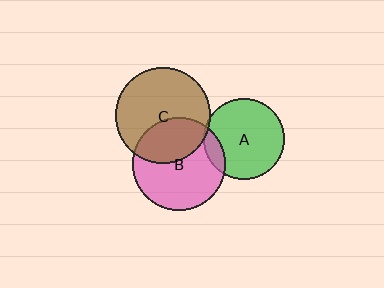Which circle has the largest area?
Circle C (brown).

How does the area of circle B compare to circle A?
Approximately 1.3 times.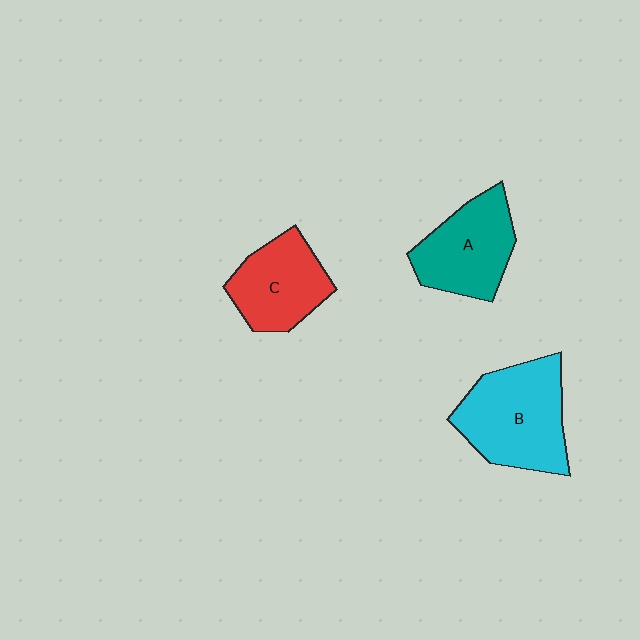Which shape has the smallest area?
Shape C (red).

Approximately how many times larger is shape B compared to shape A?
Approximately 1.3 times.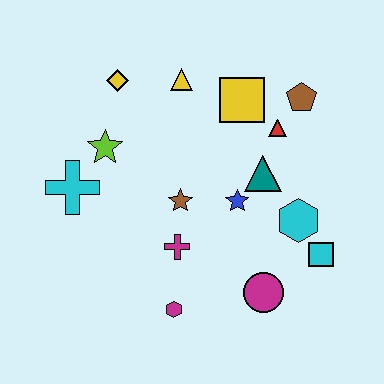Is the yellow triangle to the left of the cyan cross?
No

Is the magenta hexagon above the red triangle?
No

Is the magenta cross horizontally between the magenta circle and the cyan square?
No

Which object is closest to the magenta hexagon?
The magenta cross is closest to the magenta hexagon.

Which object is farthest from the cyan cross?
The cyan square is farthest from the cyan cross.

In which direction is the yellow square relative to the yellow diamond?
The yellow square is to the right of the yellow diamond.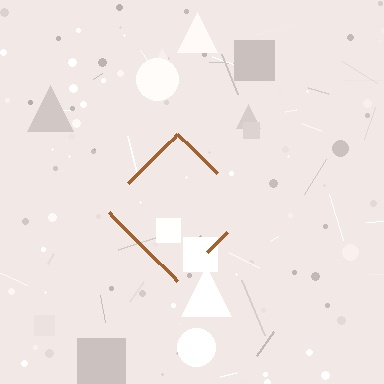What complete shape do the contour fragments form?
The contour fragments form a diamond.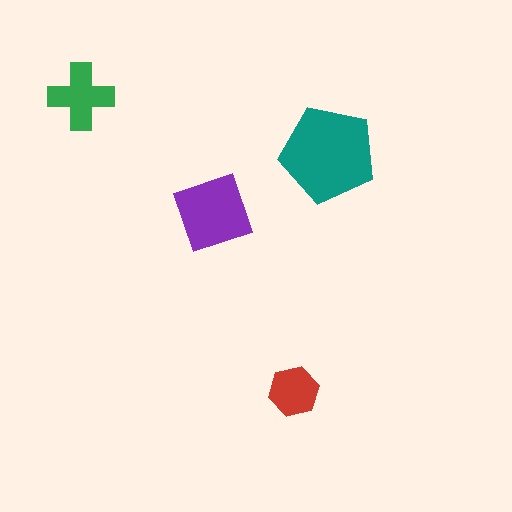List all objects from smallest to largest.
The red hexagon, the green cross, the purple square, the teal pentagon.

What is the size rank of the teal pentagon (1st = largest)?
1st.